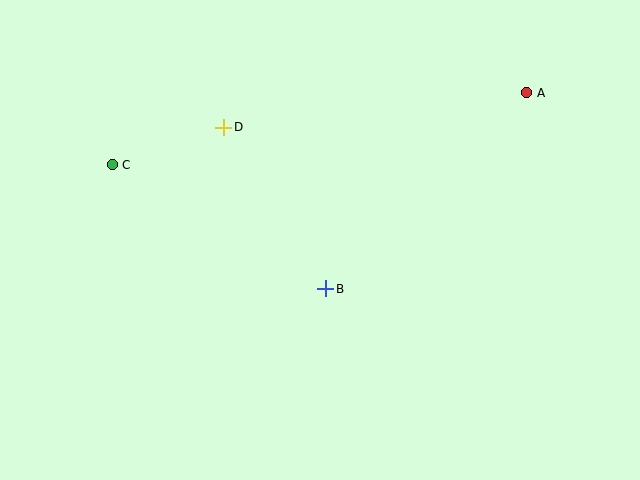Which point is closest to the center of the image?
Point B at (326, 289) is closest to the center.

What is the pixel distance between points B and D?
The distance between B and D is 191 pixels.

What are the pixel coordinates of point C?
Point C is at (112, 165).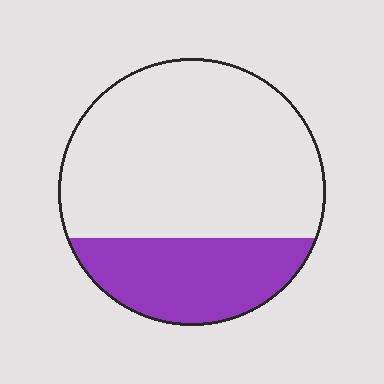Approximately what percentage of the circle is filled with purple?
Approximately 30%.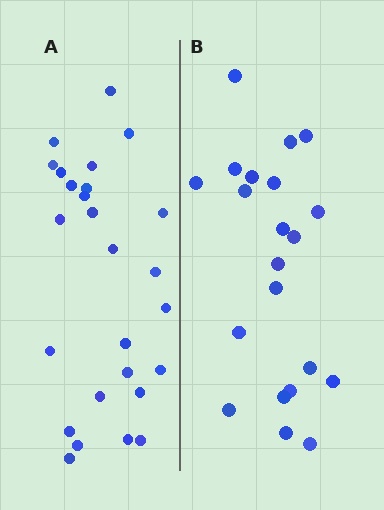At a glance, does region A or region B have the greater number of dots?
Region A (the left region) has more dots.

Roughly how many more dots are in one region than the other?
Region A has about 5 more dots than region B.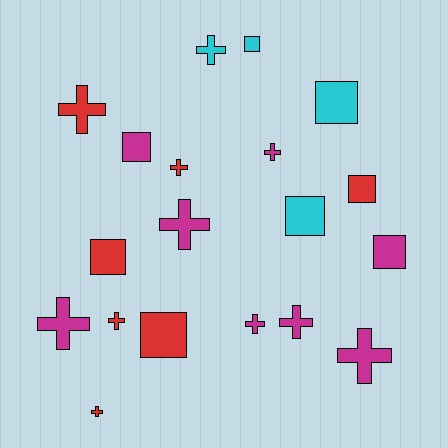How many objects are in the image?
There are 19 objects.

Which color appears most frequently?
Magenta, with 8 objects.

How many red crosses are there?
There are 4 red crosses.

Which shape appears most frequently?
Cross, with 11 objects.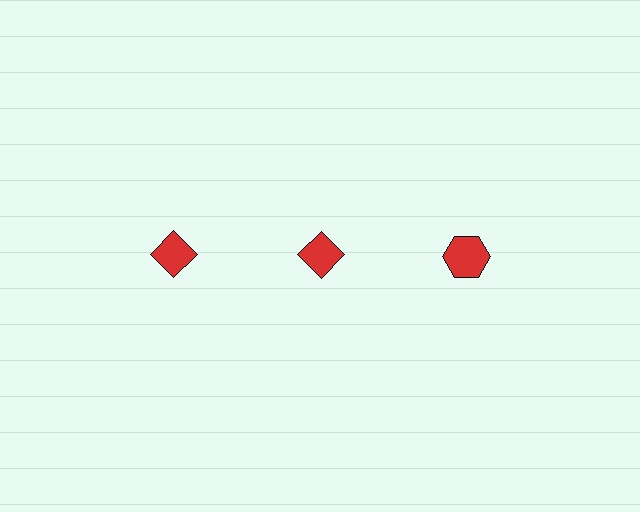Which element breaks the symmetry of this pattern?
The red hexagon in the top row, center column breaks the symmetry. All other shapes are red diamonds.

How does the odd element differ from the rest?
It has a different shape: hexagon instead of diamond.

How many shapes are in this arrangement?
There are 3 shapes arranged in a grid pattern.